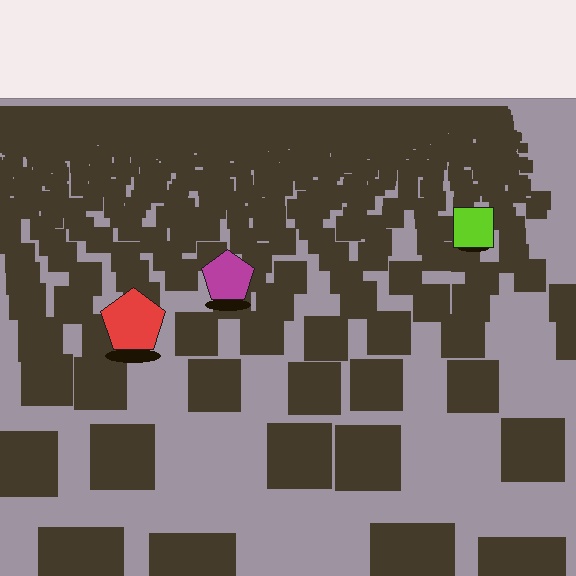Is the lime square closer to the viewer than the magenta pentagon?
No. The magenta pentagon is closer — you can tell from the texture gradient: the ground texture is coarser near it.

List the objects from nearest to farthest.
From nearest to farthest: the red pentagon, the magenta pentagon, the lime square.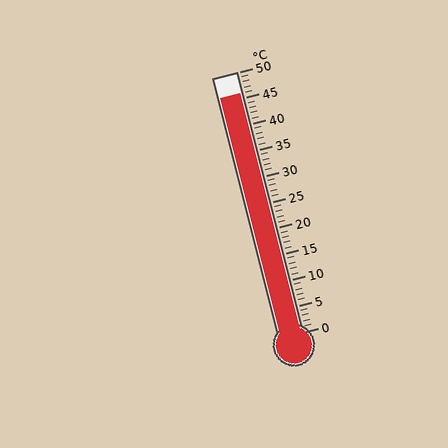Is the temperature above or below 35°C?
The temperature is above 35°C.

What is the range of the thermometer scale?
The thermometer scale ranges from 0°C to 50°C.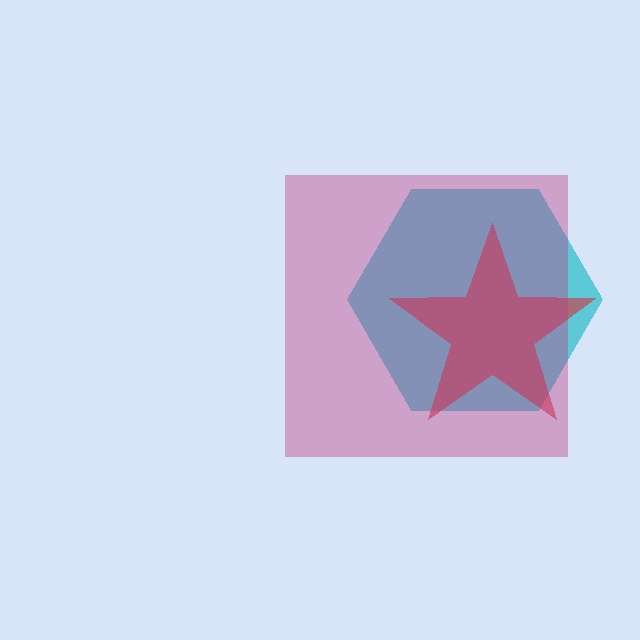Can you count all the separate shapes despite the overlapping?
Yes, there are 3 separate shapes.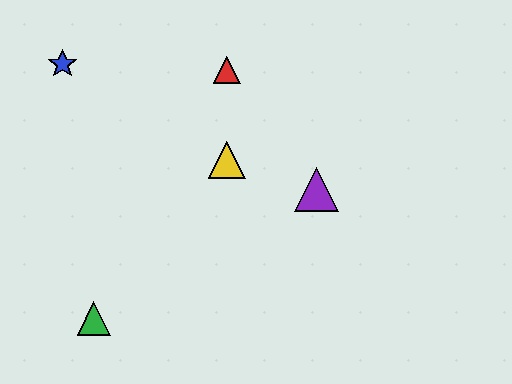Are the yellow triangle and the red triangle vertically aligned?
Yes, both are at x≈227.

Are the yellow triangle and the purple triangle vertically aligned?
No, the yellow triangle is at x≈227 and the purple triangle is at x≈317.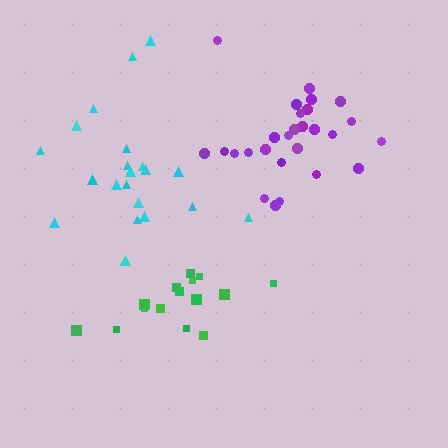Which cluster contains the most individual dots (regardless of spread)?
Purple (27).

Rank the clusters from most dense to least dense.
purple, green, cyan.